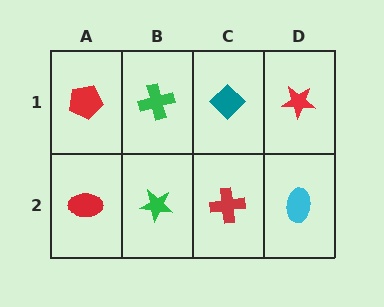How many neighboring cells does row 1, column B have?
3.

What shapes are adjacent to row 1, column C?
A red cross (row 2, column C), a green cross (row 1, column B), a red star (row 1, column D).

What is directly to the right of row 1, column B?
A teal diamond.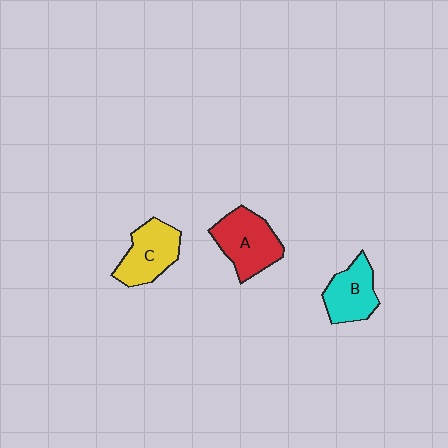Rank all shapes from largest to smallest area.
From largest to smallest: A (red), C (yellow), B (cyan).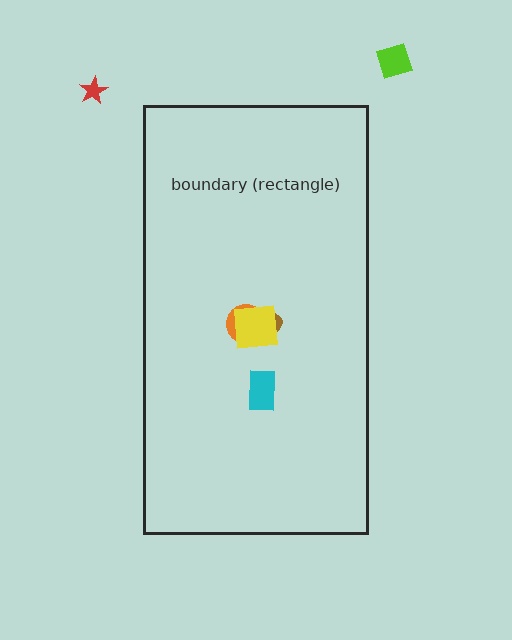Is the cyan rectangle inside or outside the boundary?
Inside.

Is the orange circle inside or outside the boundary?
Inside.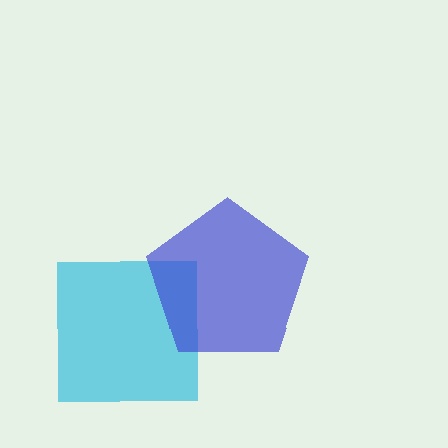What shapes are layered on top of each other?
The layered shapes are: a cyan square, a blue pentagon.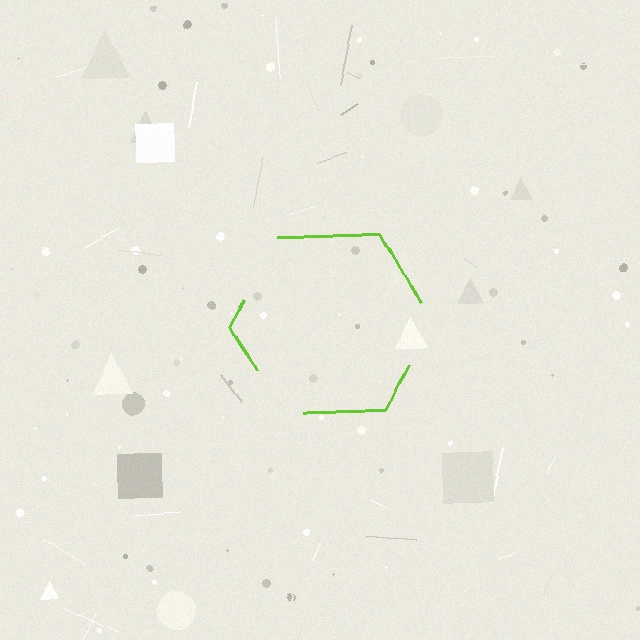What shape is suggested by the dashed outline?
The dashed outline suggests a hexagon.